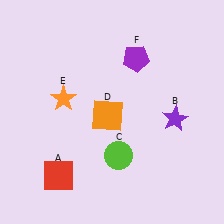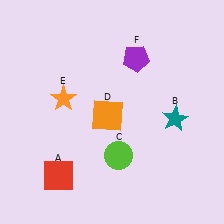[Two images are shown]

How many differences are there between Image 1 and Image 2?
There is 1 difference between the two images.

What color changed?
The star (B) changed from purple in Image 1 to teal in Image 2.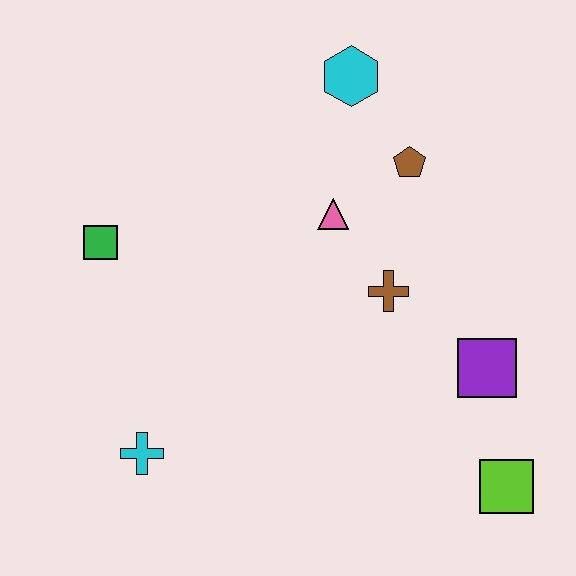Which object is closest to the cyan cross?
The green square is closest to the cyan cross.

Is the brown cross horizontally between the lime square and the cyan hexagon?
Yes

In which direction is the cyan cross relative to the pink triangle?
The cyan cross is below the pink triangle.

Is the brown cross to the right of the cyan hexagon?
Yes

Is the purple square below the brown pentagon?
Yes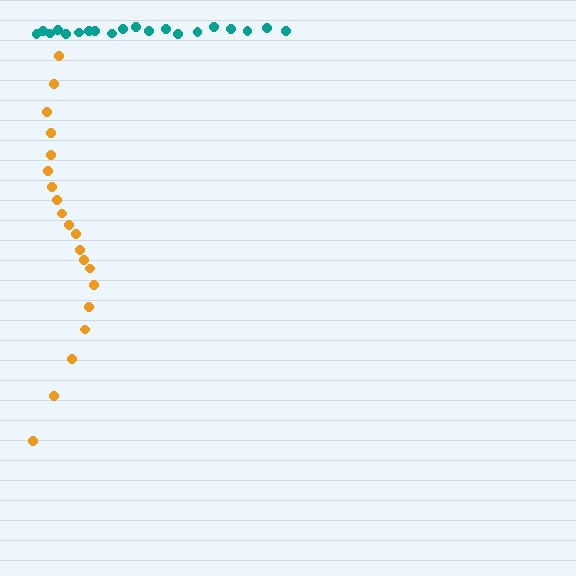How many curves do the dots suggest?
There are 2 distinct paths.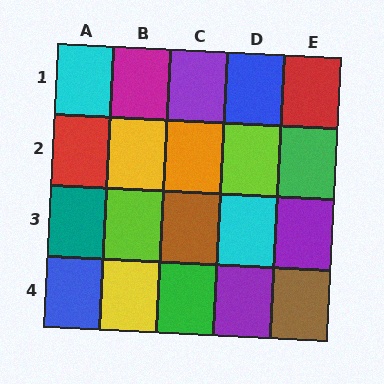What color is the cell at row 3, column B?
Lime.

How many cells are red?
2 cells are red.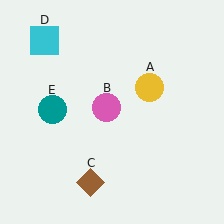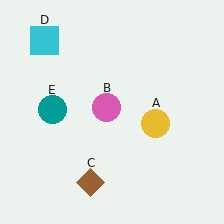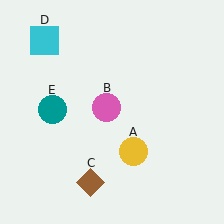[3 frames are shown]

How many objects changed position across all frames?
1 object changed position: yellow circle (object A).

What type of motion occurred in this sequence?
The yellow circle (object A) rotated clockwise around the center of the scene.